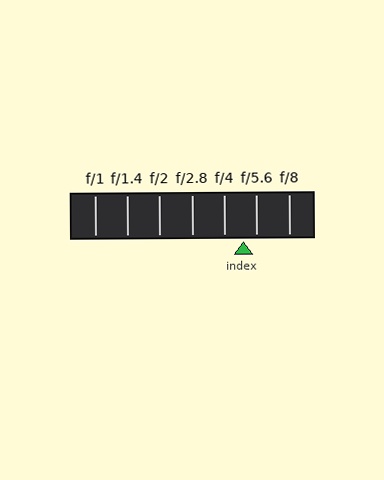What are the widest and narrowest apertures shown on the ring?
The widest aperture shown is f/1 and the narrowest is f/8.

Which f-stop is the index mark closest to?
The index mark is closest to f/5.6.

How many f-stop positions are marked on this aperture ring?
There are 7 f-stop positions marked.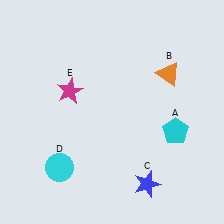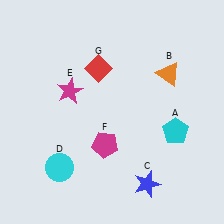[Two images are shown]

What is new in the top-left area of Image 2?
A red diamond (G) was added in the top-left area of Image 2.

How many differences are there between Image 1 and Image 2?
There are 2 differences between the two images.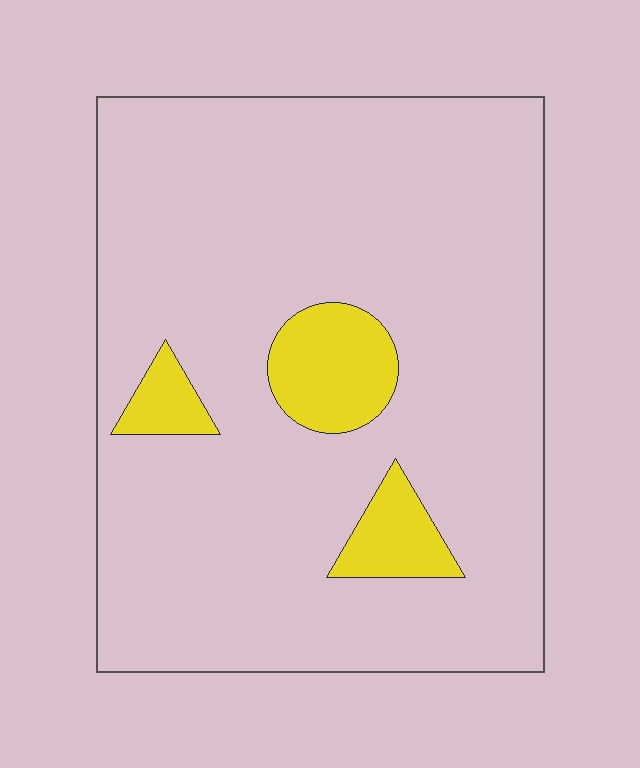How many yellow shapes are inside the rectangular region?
3.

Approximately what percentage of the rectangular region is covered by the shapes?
Approximately 10%.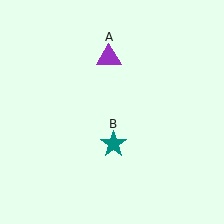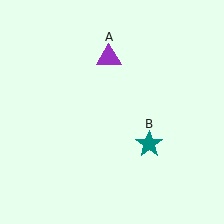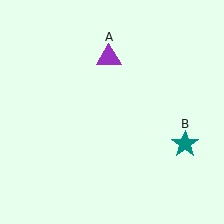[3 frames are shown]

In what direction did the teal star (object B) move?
The teal star (object B) moved right.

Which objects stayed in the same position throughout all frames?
Purple triangle (object A) remained stationary.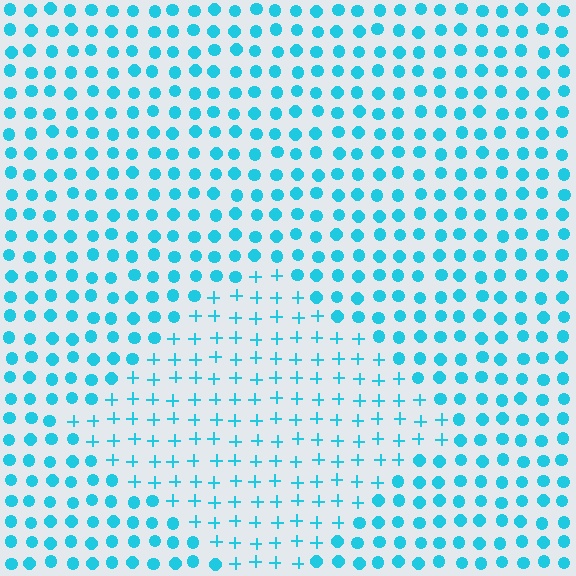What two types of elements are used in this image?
The image uses plus signs inside the diamond region and circles outside it.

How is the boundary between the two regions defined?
The boundary is defined by a change in element shape: plus signs inside vs. circles outside. All elements share the same color and spacing.